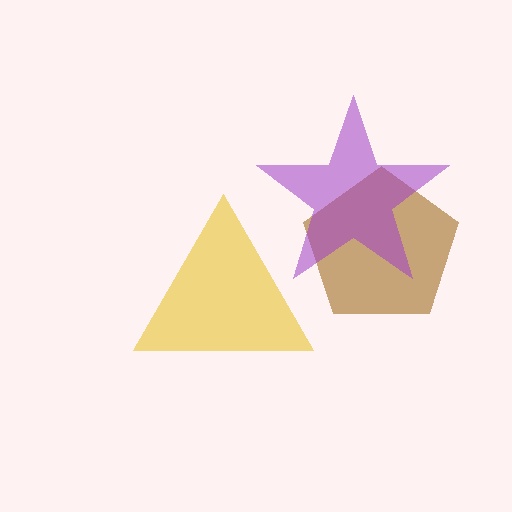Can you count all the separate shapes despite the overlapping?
Yes, there are 3 separate shapes.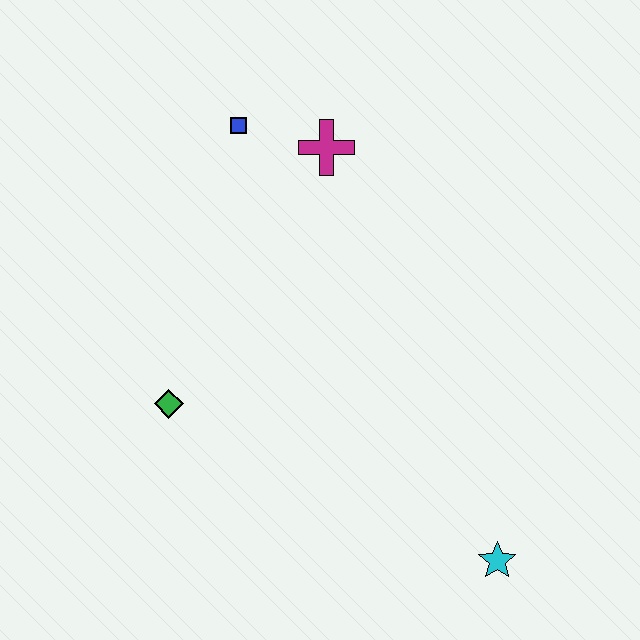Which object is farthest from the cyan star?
The blue square is farthest from the cyan star.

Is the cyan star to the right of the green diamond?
Yes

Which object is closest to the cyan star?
The green diamond is closest to the cyan star.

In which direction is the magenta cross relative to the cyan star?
The magenta cross is above the cyan star.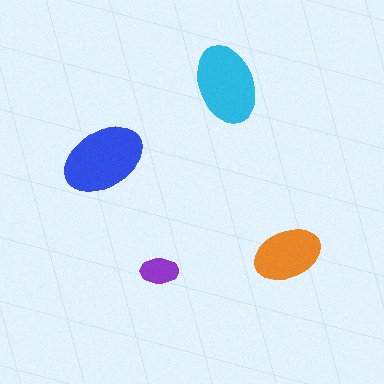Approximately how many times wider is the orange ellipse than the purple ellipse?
About 2 times wider.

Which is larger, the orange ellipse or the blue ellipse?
The blue one.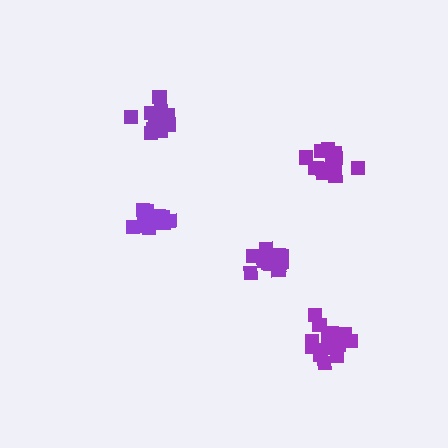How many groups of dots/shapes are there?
There are 5 groups.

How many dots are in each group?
Group 1: 15 dots, Group 2: 14 dots, Group 3: 14 dots, Group 4: 17 dots, Group 5: 16 dots (76 total).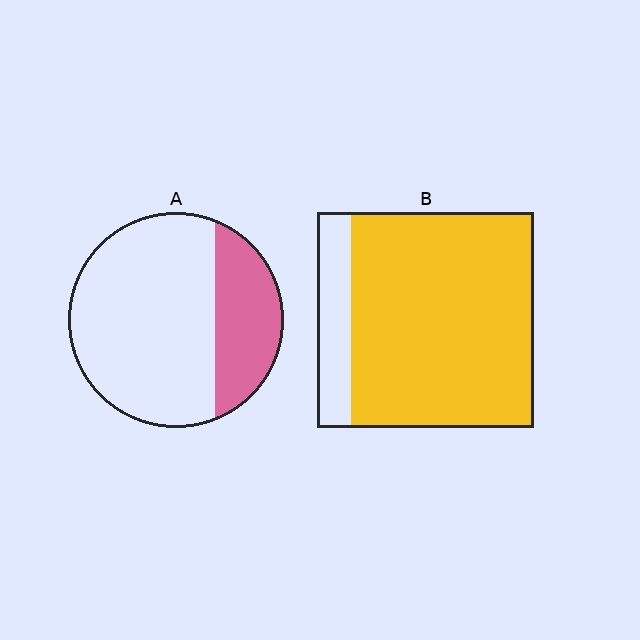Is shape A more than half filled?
No.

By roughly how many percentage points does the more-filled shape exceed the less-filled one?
By roughly 55 percentage points (B over A).